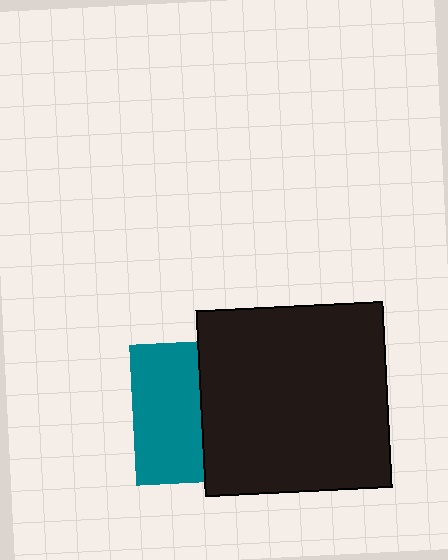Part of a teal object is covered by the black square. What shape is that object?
It is a square.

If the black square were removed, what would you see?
You would see the complete teal square.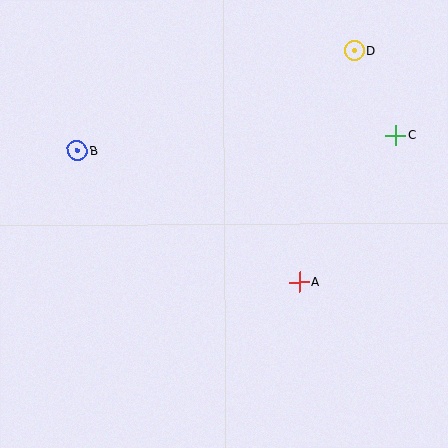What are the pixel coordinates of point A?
Point A is at (300, 282).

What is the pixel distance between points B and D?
The distance between B and D is 295 pixels.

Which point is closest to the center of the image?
Point A at (300, 282) is closest to the center.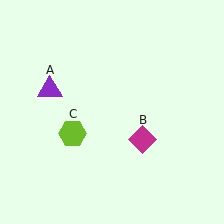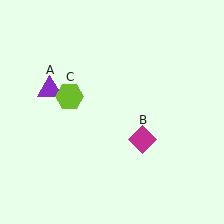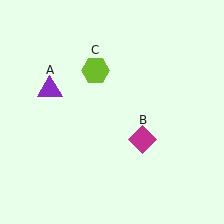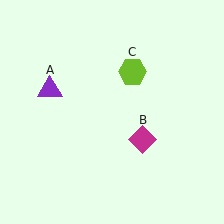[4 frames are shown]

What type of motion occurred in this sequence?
The lime hexagon (object C) rotated clockwise around the center of the scene.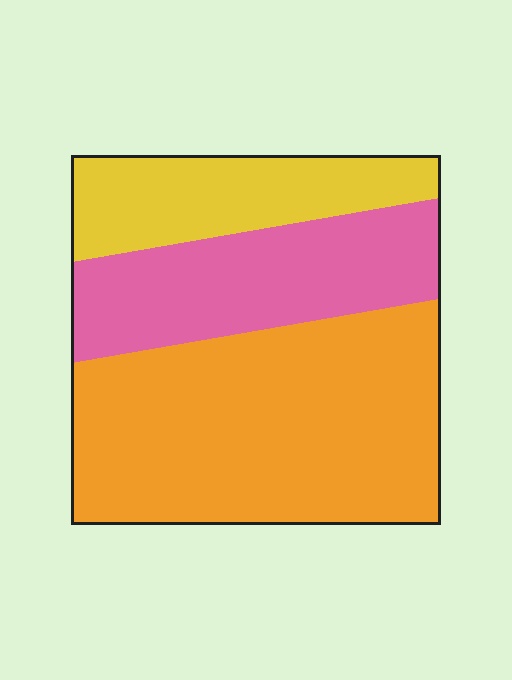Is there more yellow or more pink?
Pink.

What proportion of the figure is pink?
Pink covers around 25% of the figure.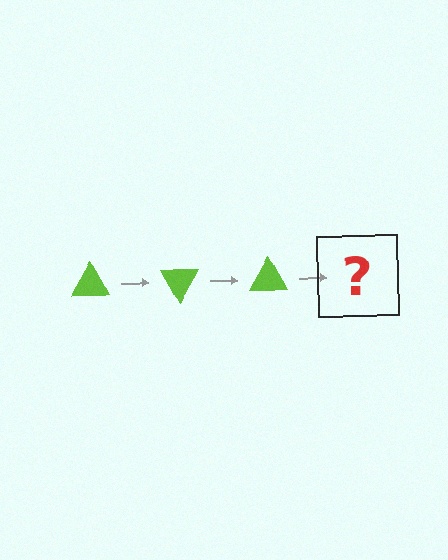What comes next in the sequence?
The next element should be a lime triangle rotated 180 degrees.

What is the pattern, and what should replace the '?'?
The pattern is that the triangle rotates 60 degrees each step. The '?' should be a lime triangle rotated 180 degrees.